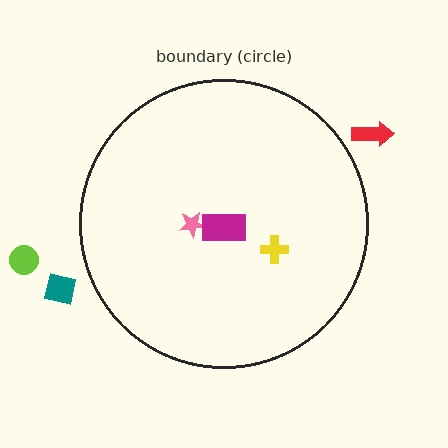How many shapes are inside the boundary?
3 inside, 3 outside.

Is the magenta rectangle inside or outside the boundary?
Inside.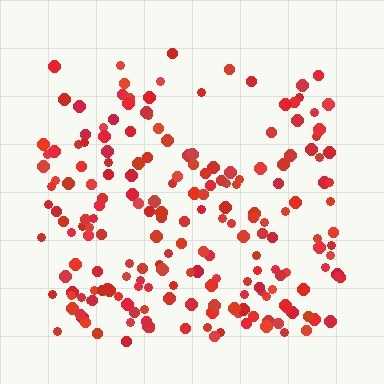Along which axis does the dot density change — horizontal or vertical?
Vertical.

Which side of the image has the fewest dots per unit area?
The top.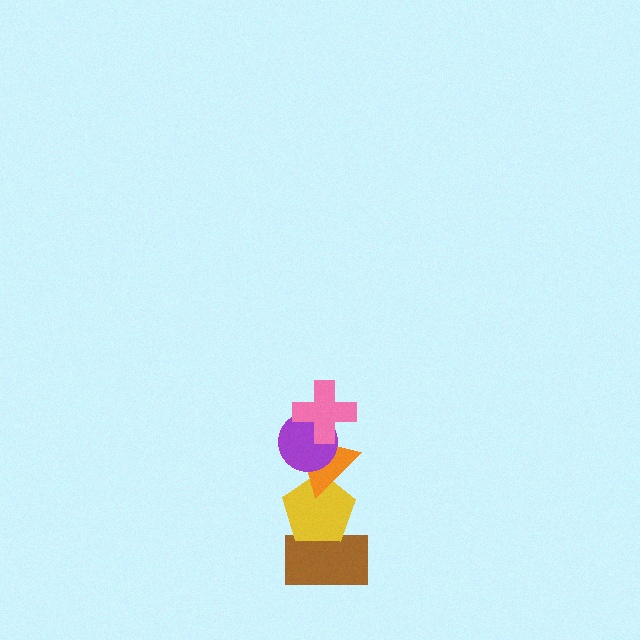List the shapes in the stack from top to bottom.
From top to bottom: the pink cross, the purple circle, the orange triangle, the yellow pentagon, the brown rectangle.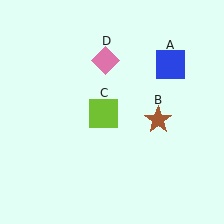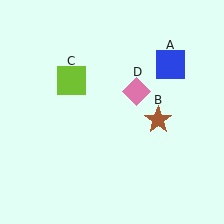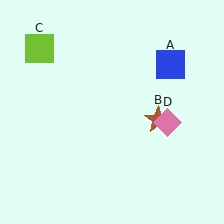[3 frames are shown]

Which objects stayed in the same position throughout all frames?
Blue square (object A) and brown star (object B) remained stationary.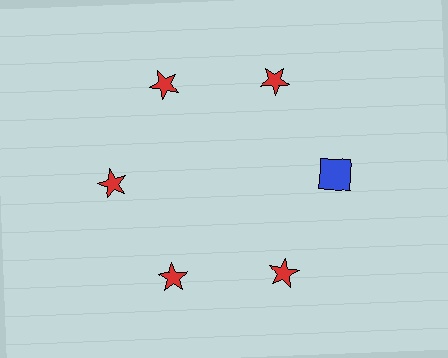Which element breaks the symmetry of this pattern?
The blue square at roughly the 3 o'clock position breaks the symmetry. All other shapes are red stars.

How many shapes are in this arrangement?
There are 6 shapes arranged in a ring pattern.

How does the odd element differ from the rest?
It differs in both color (blue instead of red) and shape (square instead of star).